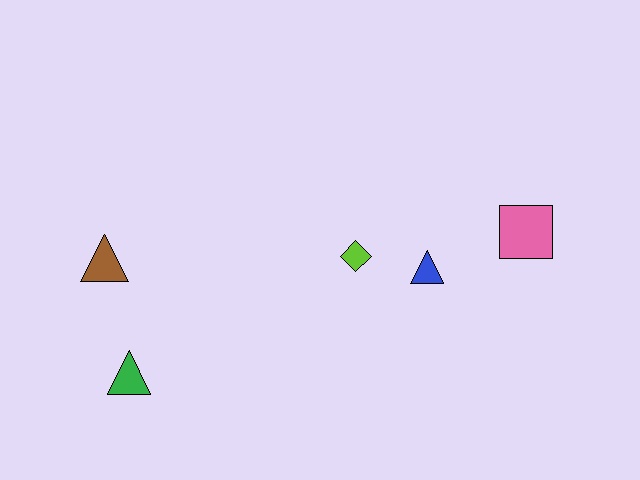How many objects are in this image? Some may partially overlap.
There are 5 objects.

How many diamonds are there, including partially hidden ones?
There is 1 diamond.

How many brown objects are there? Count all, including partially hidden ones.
There is 1 brown object.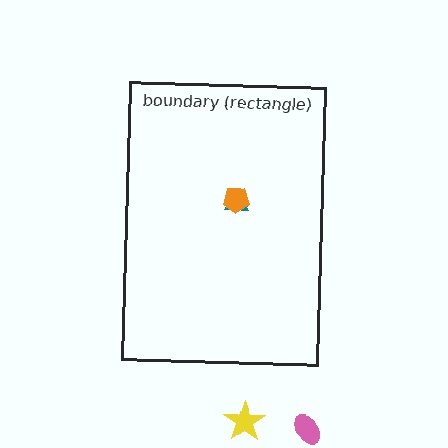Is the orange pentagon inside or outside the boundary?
Inside.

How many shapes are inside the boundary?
2 inside, 2 outside.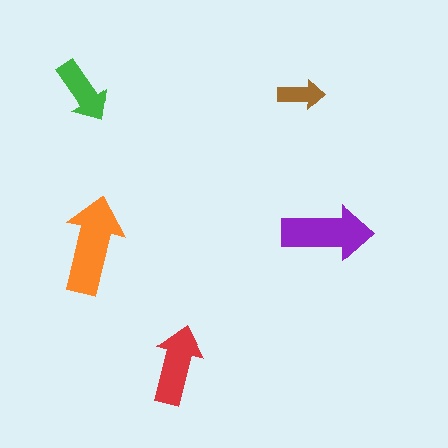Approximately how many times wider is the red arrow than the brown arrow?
About 1.5 times wider.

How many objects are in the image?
There are 5 objects in the image.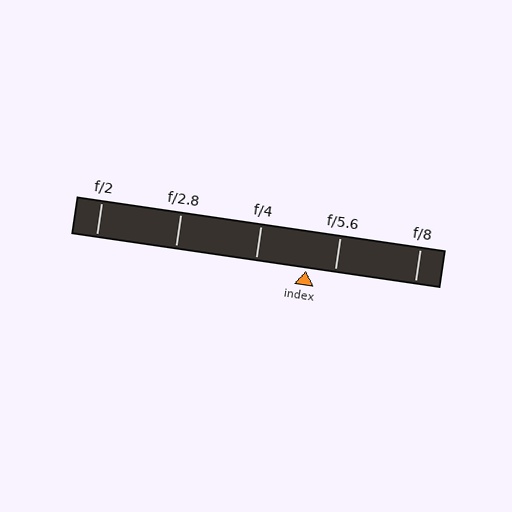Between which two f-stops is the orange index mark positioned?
The index mark is between f/4 and f/5.6.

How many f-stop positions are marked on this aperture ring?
There are 5 f-stop positions marked.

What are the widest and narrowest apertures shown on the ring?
The widest aperture shown is f/2 and the narrowest is f/8.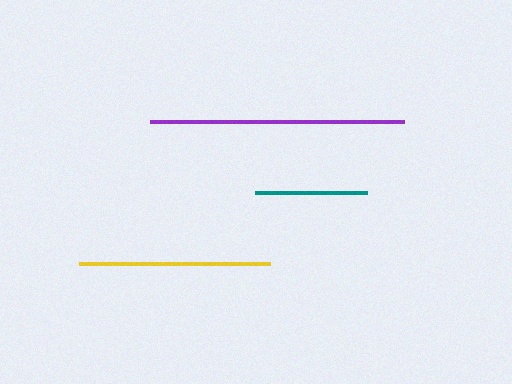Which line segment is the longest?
The purple line is the longest at approximately 254 pixels.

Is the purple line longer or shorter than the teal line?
The purple line is longer than the teal line.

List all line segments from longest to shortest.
From longest to shortest: purple, yellow, teal.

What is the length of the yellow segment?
The yellow segment is approximately 191 pixels long.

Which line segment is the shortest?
The teal line is the shortest at approximately 112 pixels.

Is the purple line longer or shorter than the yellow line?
The purple line is longer than the yellow line.